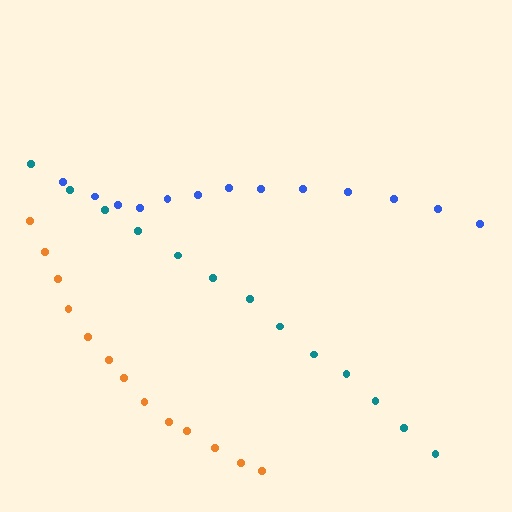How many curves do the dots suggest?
There are 3 distinct paths.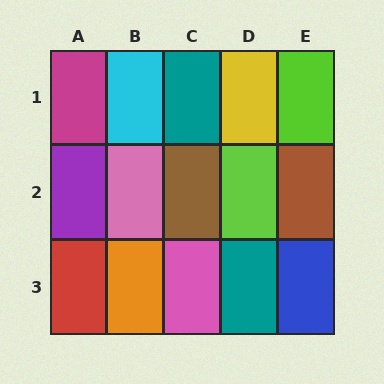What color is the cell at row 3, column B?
Orange.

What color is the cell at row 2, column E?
Brown.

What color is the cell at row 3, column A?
Red.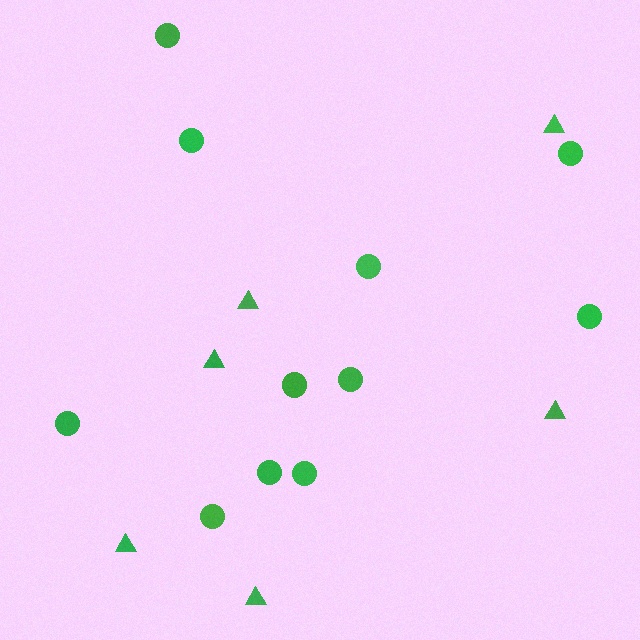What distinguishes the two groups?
There are 2 groups: one group of circles (11) and one group of triangles (6).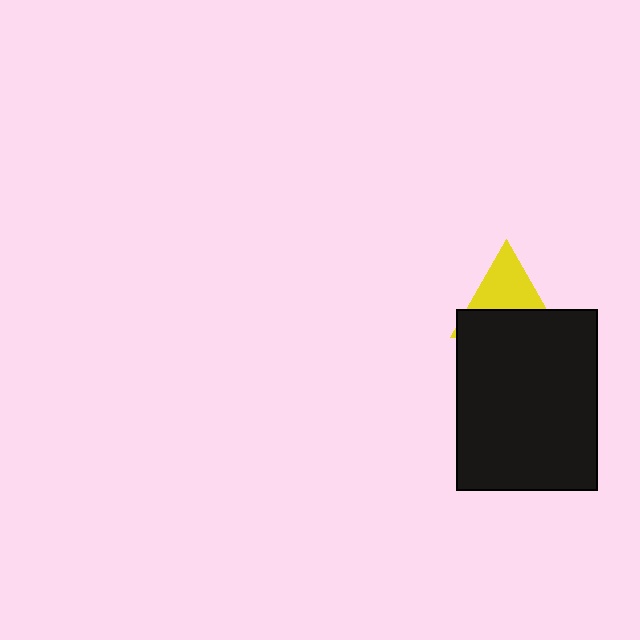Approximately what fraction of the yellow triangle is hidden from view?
Roughly 48% of the yellow triangle is hidden behind the black rectangle.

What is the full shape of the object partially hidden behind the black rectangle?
The partially hidden object is a yellow triangle.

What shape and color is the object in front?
The object in front is a black rectangle.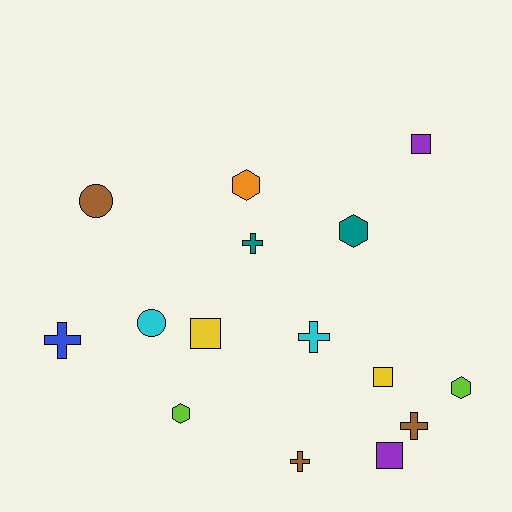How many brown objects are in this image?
There are 3 brown objects.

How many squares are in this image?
There are 4 squares.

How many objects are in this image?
There are 15 objects.